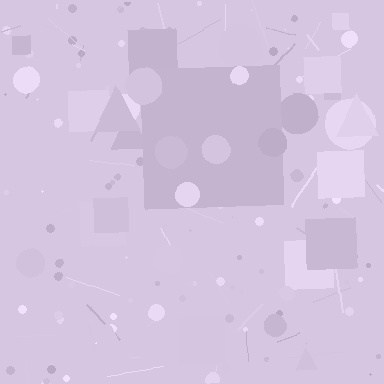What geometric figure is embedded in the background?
A square is embedded in the background.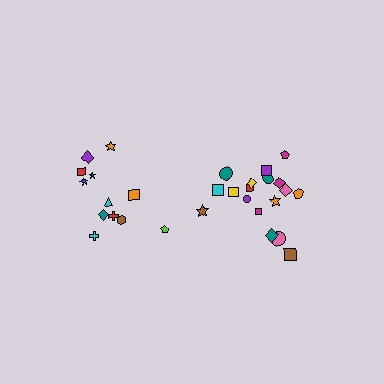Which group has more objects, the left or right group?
The right group.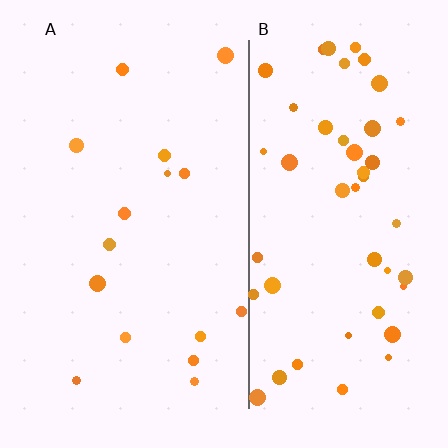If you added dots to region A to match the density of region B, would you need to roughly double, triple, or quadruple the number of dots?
Approximately triple.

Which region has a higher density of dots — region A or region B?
B (the right).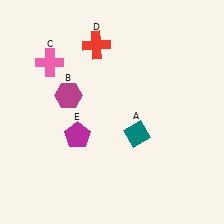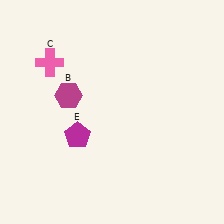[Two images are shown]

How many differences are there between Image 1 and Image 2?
There are 2 differences between the two images.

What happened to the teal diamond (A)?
The teal diamond (A) was removed in Image 2. It was in the bottom-right area of Image 1.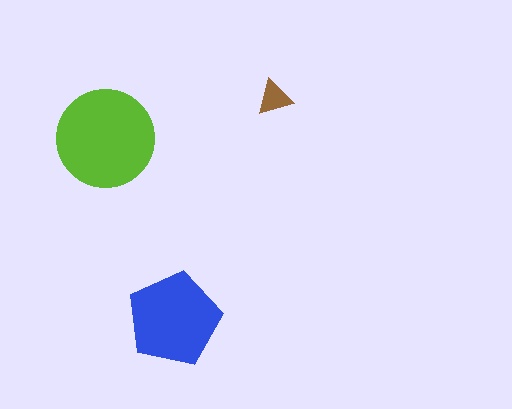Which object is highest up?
The brown triangle is topmost.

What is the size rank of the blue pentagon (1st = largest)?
2nd.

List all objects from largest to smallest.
The lime circle, the blue pentagon, the brown triangle.